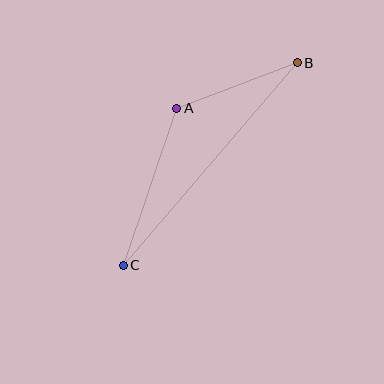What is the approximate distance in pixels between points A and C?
The distance between A and C is approximately 166 pixels.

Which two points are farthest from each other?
Points B and C are farthest from each other.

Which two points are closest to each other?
Points A and B are closest to each other.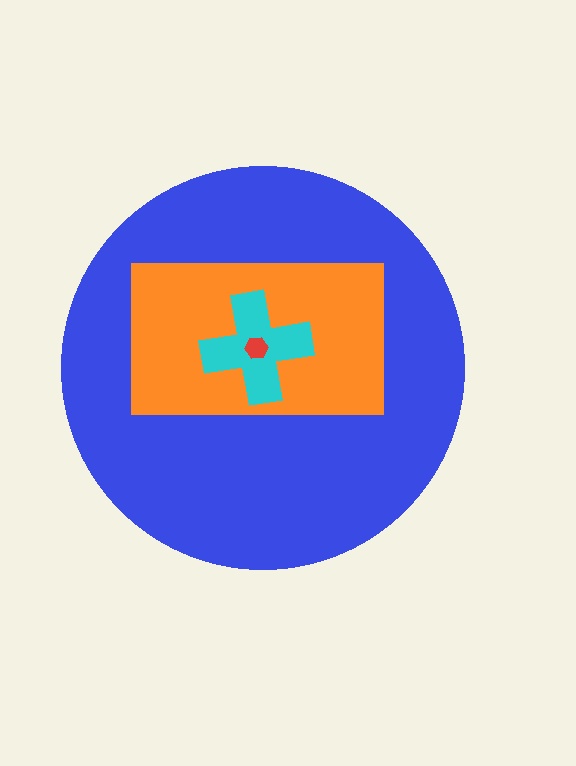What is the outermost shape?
The blue circle.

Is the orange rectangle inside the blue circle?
Yes.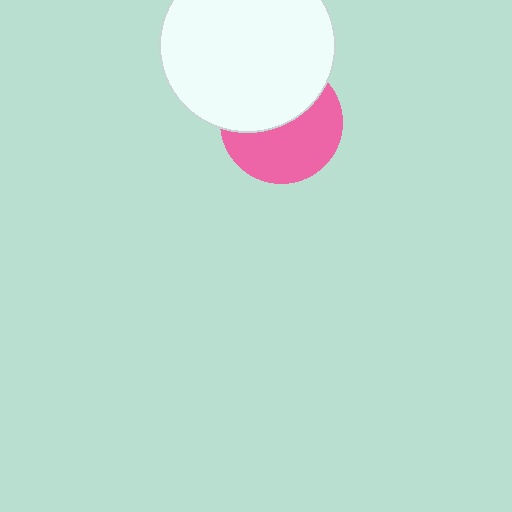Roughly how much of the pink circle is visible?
About half of it is visible (roughly 54%).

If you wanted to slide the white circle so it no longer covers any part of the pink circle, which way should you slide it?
Slide it up — that is the most direct way to separate the two shapes.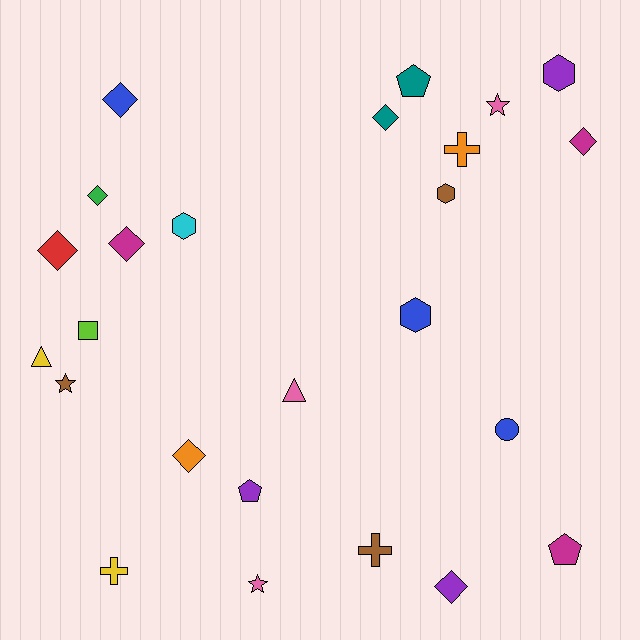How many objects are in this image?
There are 25 objects.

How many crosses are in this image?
There are 3 crosses.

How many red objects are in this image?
There is 1 red object.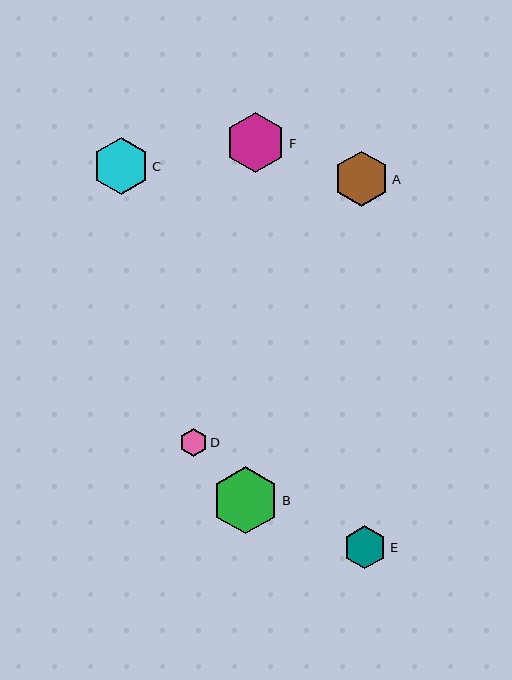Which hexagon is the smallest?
Hexagon D is the smallest with a size of approximately 28 pixels.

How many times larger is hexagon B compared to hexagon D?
Hexagon B is approximately 2.4 times the size of hexagon D.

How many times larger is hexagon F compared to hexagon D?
Hexagon F is approximately 2.2 times the size of hexagon D.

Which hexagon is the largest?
Hexagon B is the largest with a size of approximately 67 pixels.